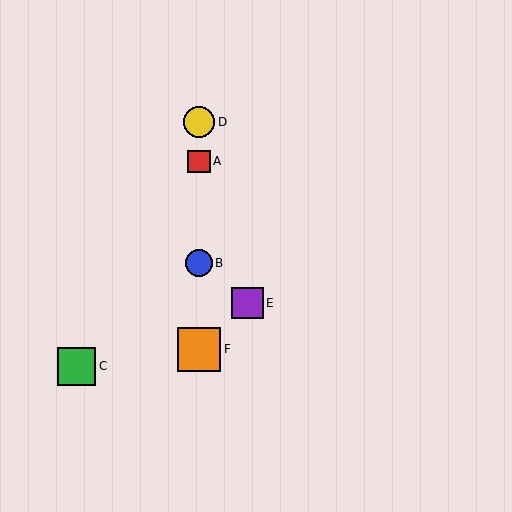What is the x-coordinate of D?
Object D is at x≈199.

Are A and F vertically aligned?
Yes, both are at x≈199.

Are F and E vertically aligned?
No, F is at x≈199 and E is at x≈248.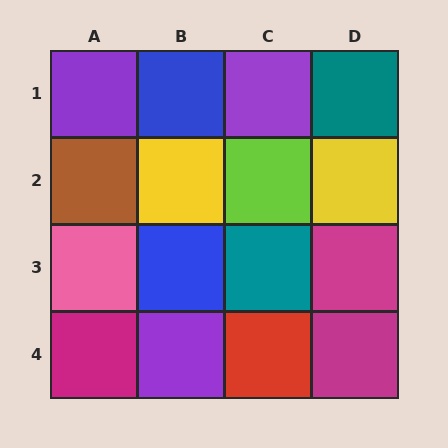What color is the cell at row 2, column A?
Brown.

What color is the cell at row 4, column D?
Magenta.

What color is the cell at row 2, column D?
Yellow.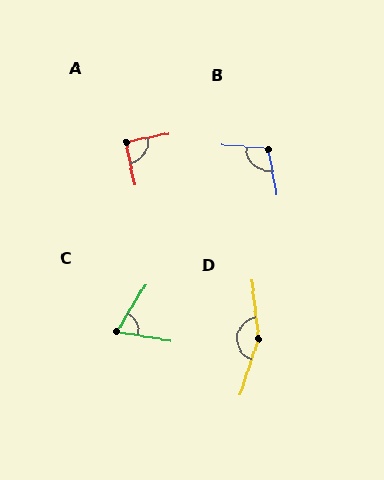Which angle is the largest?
D, at approximately 156 degrees.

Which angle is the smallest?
C, at approximately 68 degrees.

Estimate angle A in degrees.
Approximately 91 degrees.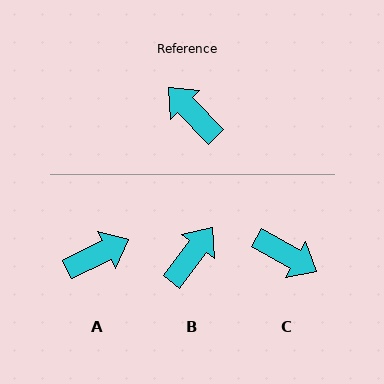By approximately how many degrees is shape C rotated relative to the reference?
Approximately 164 degrees clockwise.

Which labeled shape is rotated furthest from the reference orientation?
C, about 164 degrees away.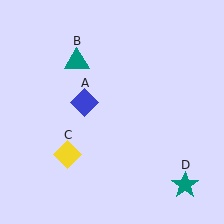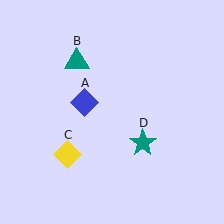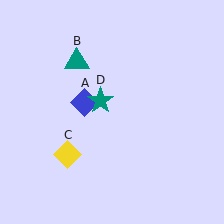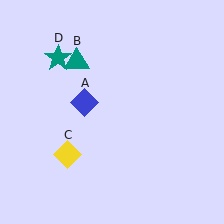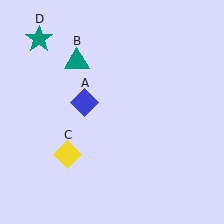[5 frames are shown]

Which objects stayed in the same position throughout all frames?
Blue diamond (object A) and teal triangle (object B) and yellow diamond (object C) remained stationary.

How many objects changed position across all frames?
1 object changed position: teal star (object D).